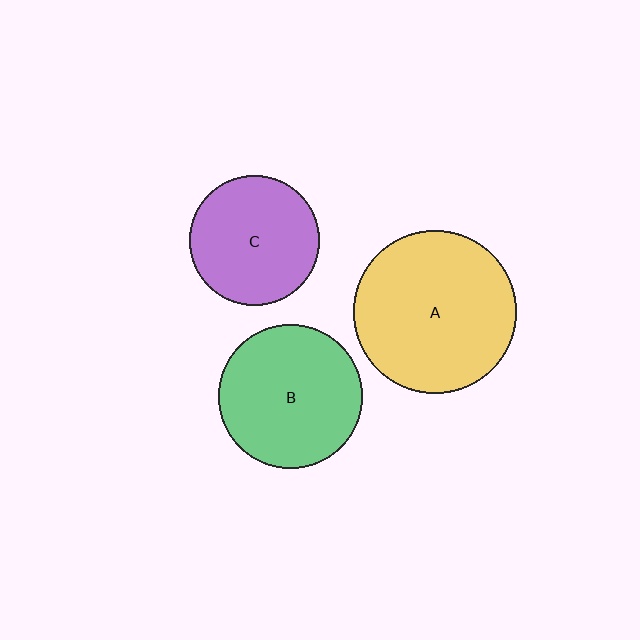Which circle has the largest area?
Circle A (yellow).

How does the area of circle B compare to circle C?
Approximately 1.2 times.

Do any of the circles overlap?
No, none of the circles overlap.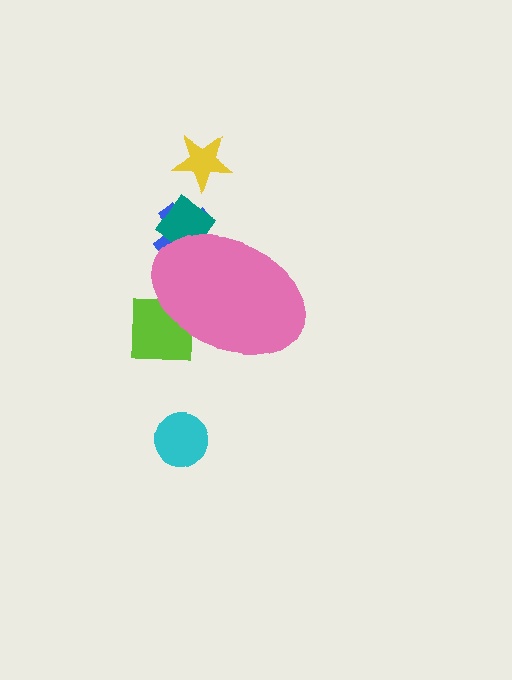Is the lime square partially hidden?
Yes, the lime square is partially hidden behind the pink ellipse.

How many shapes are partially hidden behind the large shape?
3 shapes are partially hidden.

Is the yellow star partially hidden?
No, the yellow star is fully visible.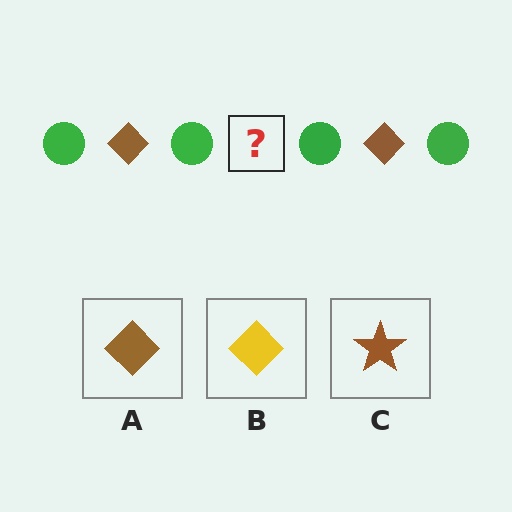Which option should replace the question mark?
Option A.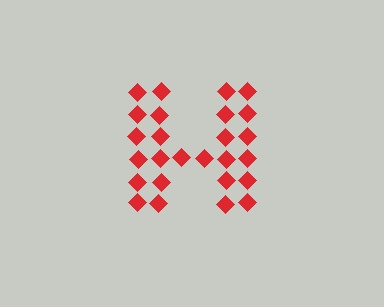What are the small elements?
The small elements are diamonds.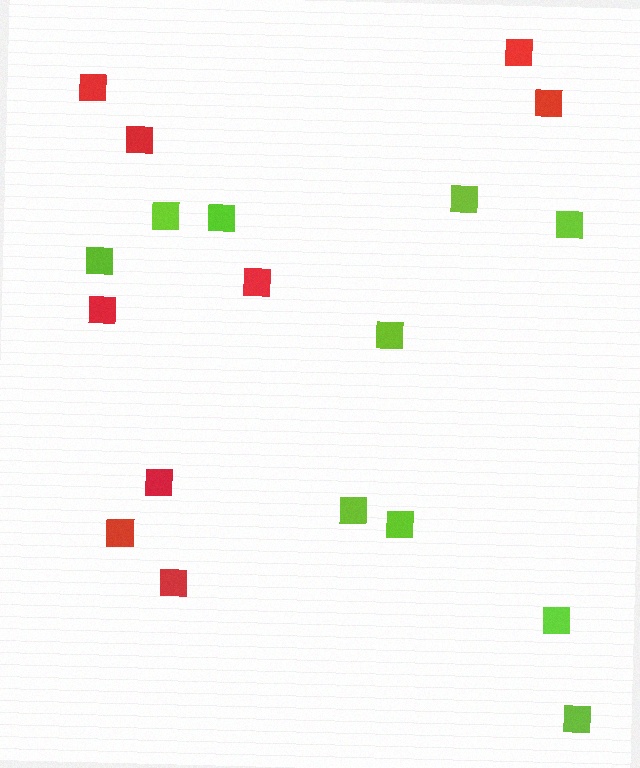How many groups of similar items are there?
There are 2 groups: one group of red squares (9) and one group of lime squares (10).